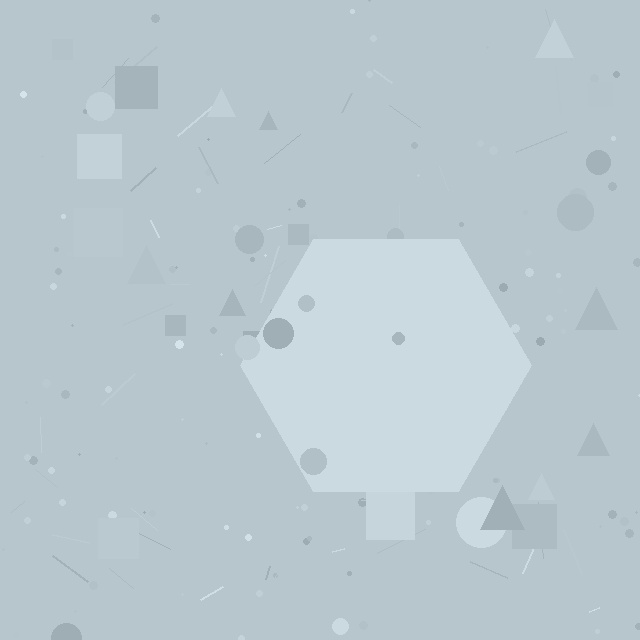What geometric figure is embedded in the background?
A hexagon is embedded in the background.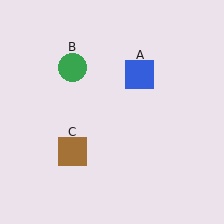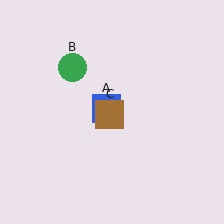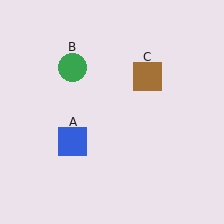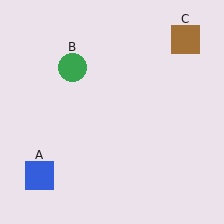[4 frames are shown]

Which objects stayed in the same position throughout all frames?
Green circle (object B) remained stationary.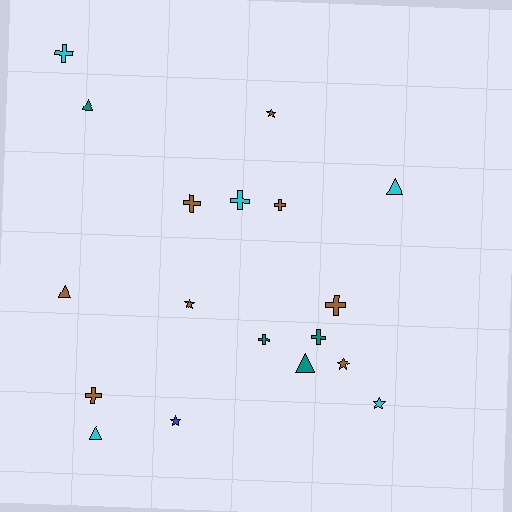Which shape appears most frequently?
Cross, with 8 objects.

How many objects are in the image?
There are 18 objects.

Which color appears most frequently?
Brown, with 8 objects.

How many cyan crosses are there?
There are 2 cyan crosses.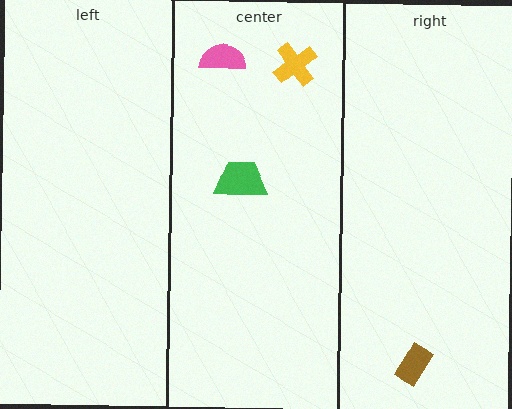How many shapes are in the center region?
3.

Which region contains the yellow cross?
The center region.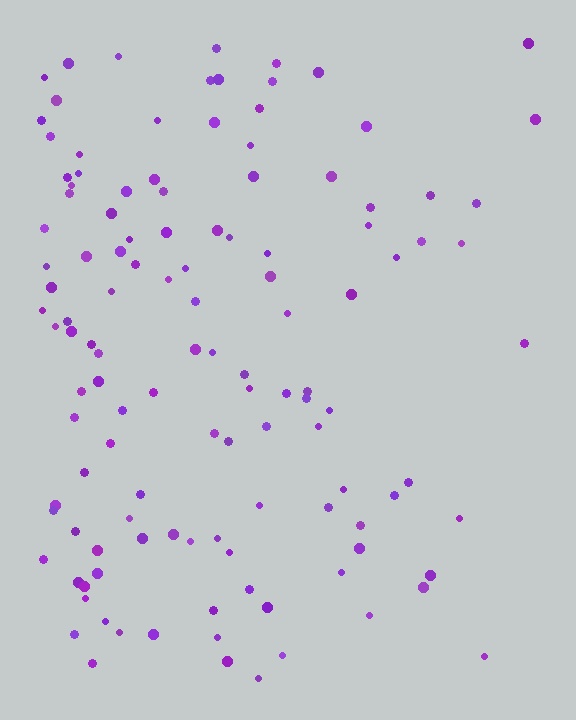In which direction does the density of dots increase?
From right to left, with the left side densest.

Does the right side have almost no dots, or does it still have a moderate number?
Still a moderate number, just noticeably fewer than the left.